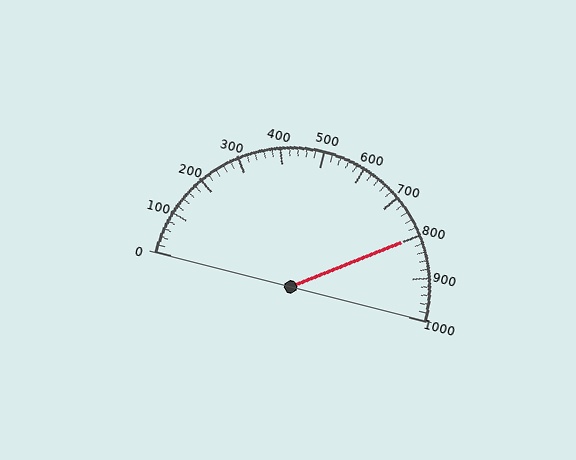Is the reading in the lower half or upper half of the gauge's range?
The reading is in the upper half of the range (0 to 1000).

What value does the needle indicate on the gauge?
The needle indicates approximately 800.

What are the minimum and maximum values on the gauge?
The gauge ranges from 0 to 1000.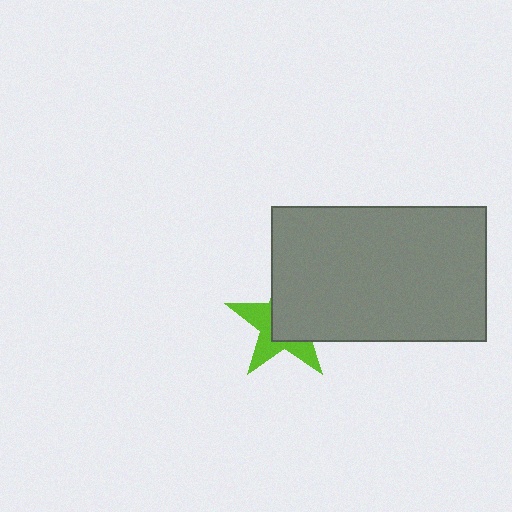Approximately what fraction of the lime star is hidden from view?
Roughly 55% of the lime star is hidden behind the gray rectangle.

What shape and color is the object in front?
The object in front is a gray rectangle.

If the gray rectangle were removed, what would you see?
You would see the complete lime star.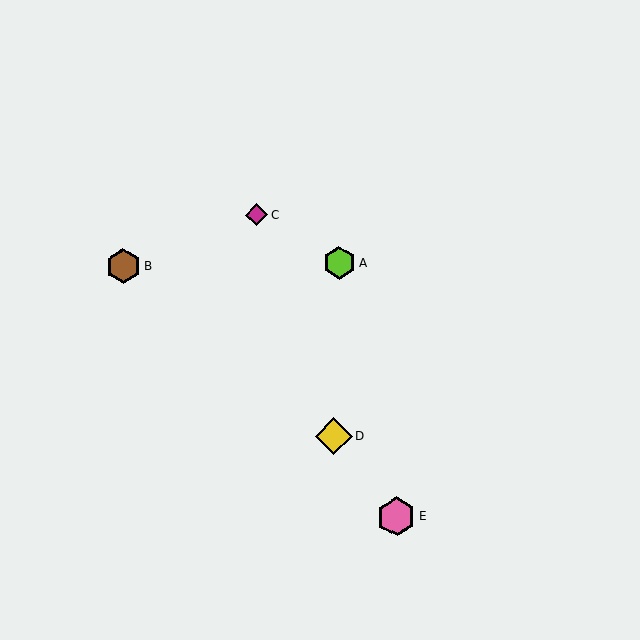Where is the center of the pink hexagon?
The center of the pink hexagon is at (397, 517).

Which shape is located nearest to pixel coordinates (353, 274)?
The lime hexagon (labeled A) at (339, 263) is nearest to that location.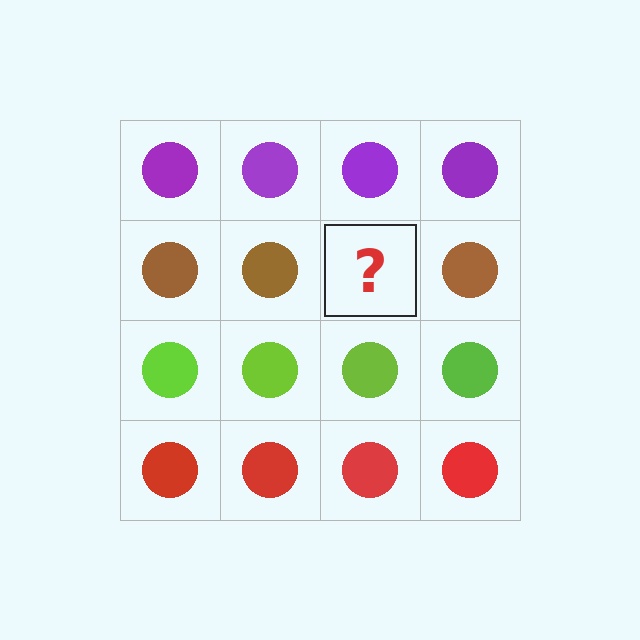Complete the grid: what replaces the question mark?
The question mark should be replaced with a brown circle.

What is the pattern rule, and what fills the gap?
The rule is that each row has a consistent color. The gap should be filled with a brown circle.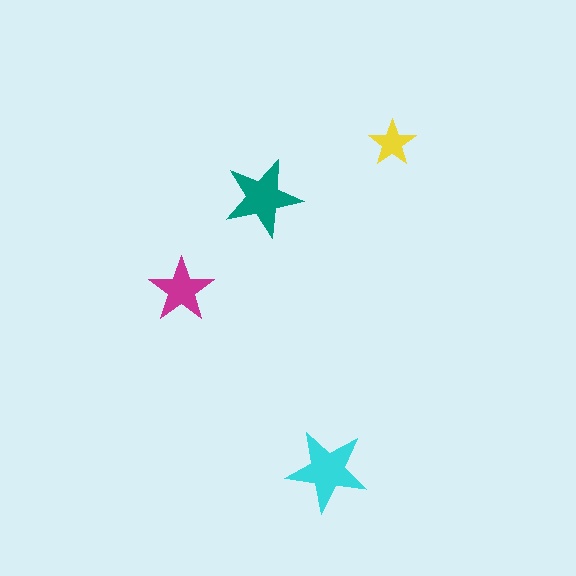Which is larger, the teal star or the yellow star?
The teal one.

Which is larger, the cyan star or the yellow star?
The cyan one.